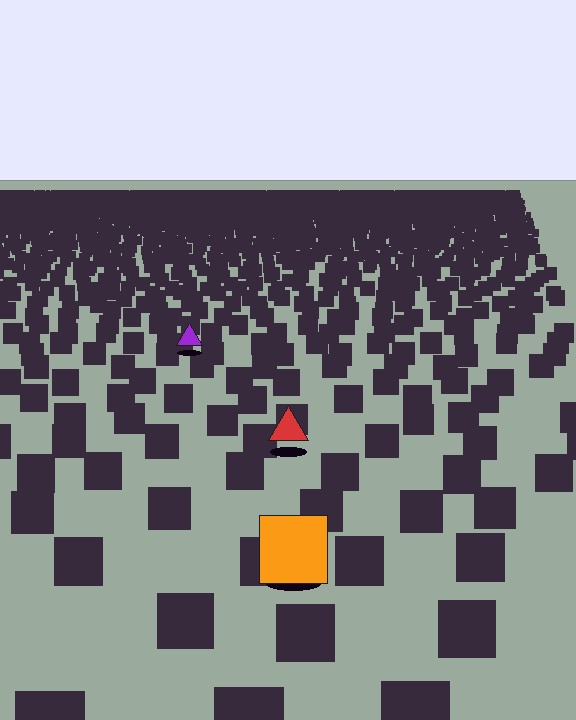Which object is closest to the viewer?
The orange square is closest. The texture marks near it are larger and more spread out.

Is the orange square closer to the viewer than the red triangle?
Yes. The orange square is closer — you can tell from the texture gradient: the ground texture is coarser near it.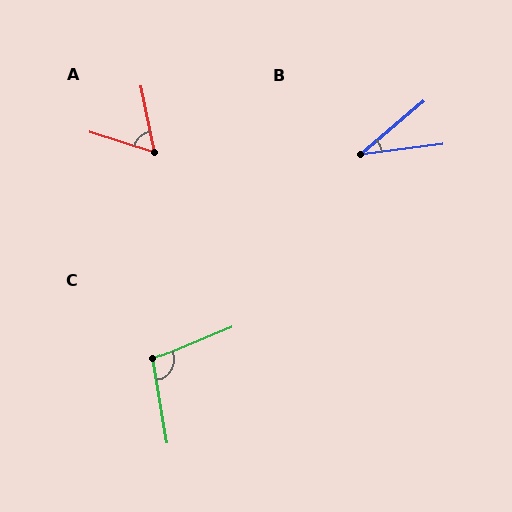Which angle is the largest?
C, at approximately 102 degrees.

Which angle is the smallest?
B, at approximately 33 degrees.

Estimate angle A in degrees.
Approximately 61 degrees.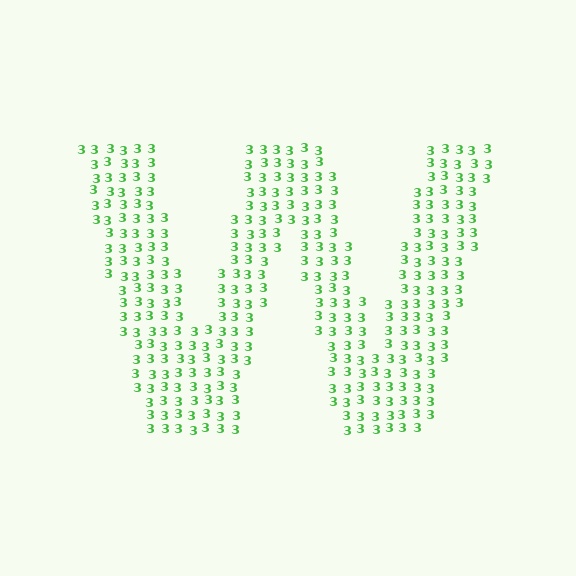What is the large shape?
The large shape is the letter W.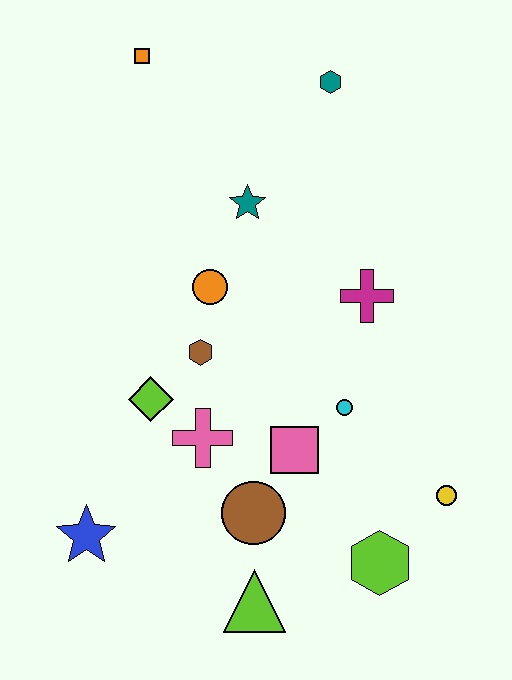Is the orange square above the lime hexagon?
Yes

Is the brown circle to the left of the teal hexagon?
Yes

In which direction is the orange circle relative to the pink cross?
The orange circle is above the pink cross.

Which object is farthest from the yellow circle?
The orange square is farthest from the yellow circle.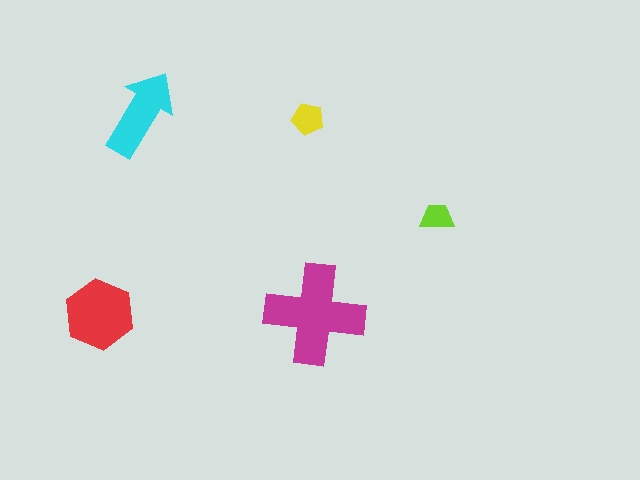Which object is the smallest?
The lime trapezoid.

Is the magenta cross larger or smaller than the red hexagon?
Larger.